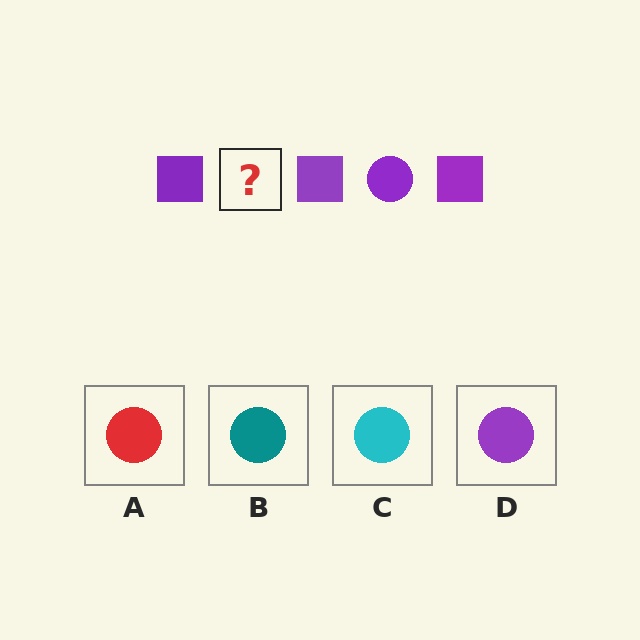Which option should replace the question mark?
Option D.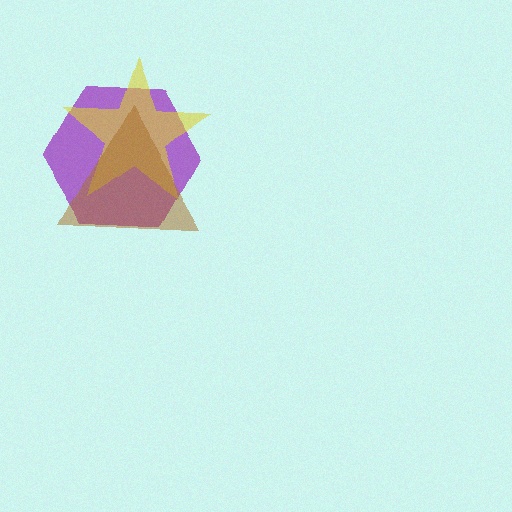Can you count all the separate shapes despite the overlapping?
Yes, there are 3 separate shapes.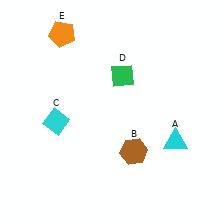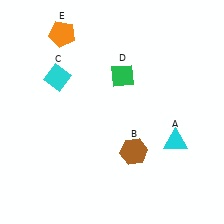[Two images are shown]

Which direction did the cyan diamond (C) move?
The cyan diamond (C) moved up.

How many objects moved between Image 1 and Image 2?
1 object moved between the two images.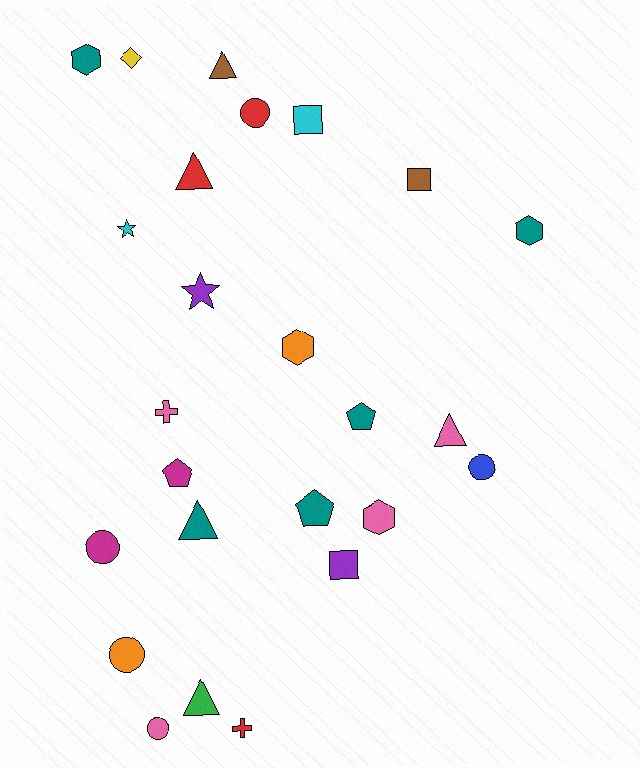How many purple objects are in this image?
There are 2 purple objects.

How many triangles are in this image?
There are 5 triangles.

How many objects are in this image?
There are 25 objects.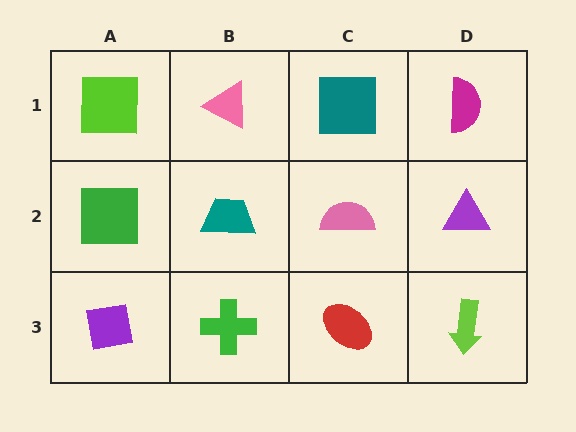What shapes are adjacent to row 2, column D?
A magenta semicircle (row 1, column D), a lime arrow (row 3, column D), a pink semicircle (row 2, column C).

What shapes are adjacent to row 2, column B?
A pink triangle (row 1, column B), a green cross (row 3, column B), a green square (row 2, column A), a pink semicircle (row 2, column C).